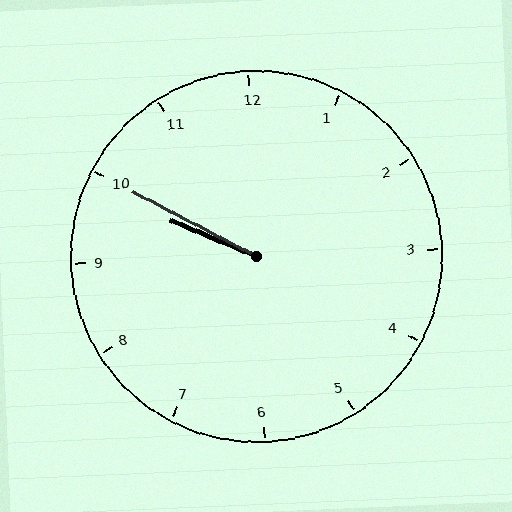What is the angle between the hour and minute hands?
Approximately 5 degrees.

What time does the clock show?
9:50.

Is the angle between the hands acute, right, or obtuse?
It is acute.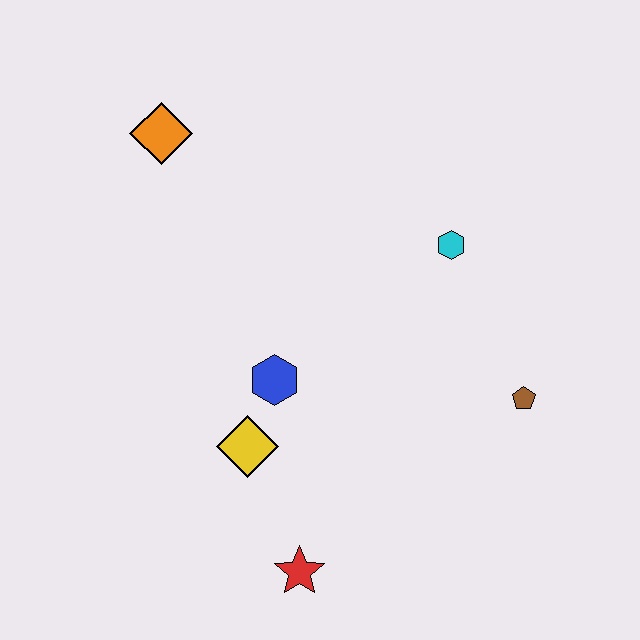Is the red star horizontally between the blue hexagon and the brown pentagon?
Yes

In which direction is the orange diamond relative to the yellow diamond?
The orange diamond is above the yellow diamond.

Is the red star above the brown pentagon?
No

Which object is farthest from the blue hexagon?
The orange diamond is farthest from the blue hexagon.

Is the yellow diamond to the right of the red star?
No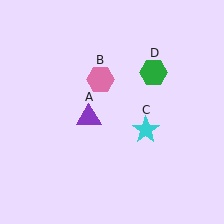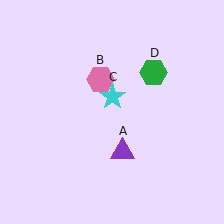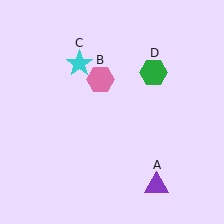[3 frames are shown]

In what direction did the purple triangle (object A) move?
The purple triangle (object A) moved down and to the right.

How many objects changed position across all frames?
2 objects changed position: purple triangle (object A), cyan star (object C).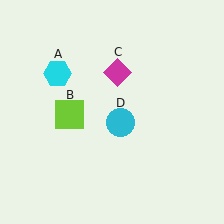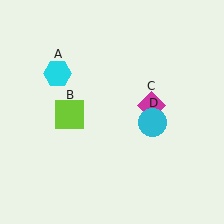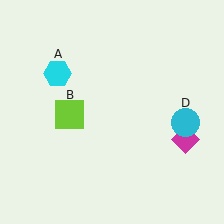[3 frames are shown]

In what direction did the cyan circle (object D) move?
The cyan circle (object D) moved right.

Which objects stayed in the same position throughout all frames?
Cyan hexagon (object A) and lime square (object B) remained stationary.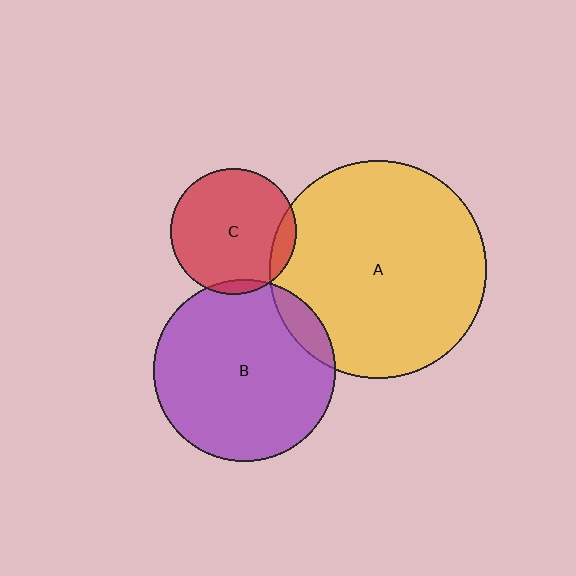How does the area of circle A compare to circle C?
Approximately 3.0 times.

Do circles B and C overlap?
Yes.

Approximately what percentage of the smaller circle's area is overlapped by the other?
Approximately 5%.